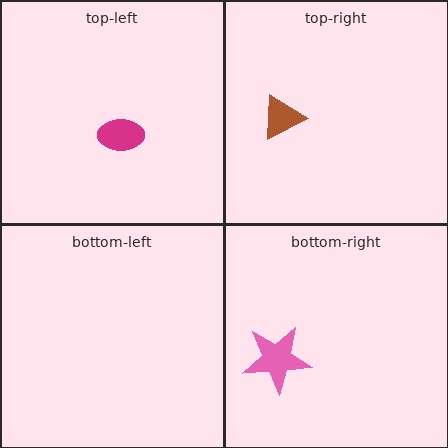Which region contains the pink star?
The bottom-right region.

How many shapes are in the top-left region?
1.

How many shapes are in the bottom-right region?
1.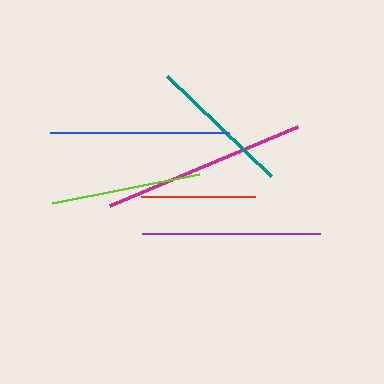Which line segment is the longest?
The magenta line is the longest at approximately 204 pixels.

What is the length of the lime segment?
The lime segment is approximately 150 pixels long.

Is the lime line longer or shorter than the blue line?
The blue line is longer than the lime line.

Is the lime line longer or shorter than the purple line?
The purple line is longer than the lime line.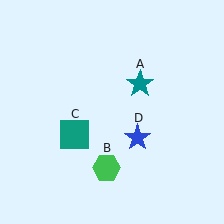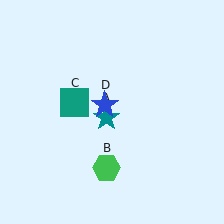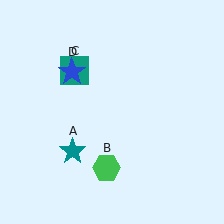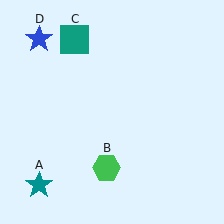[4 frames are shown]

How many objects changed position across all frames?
3 objects changed position: teal star (object A), teal square (object C), blue star (object D).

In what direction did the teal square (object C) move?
The teal square (object C) moved up.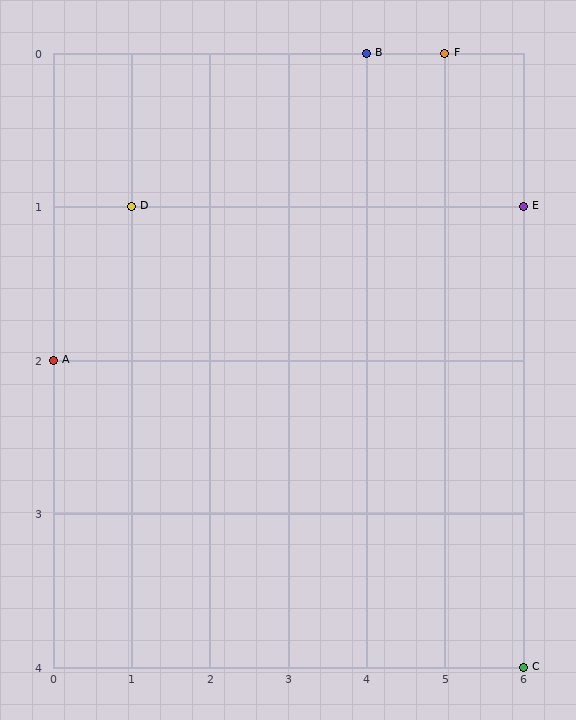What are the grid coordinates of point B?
Point B is at grid coordinates (4, 0).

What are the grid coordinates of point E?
Point E is at grid coordinates (6, 1).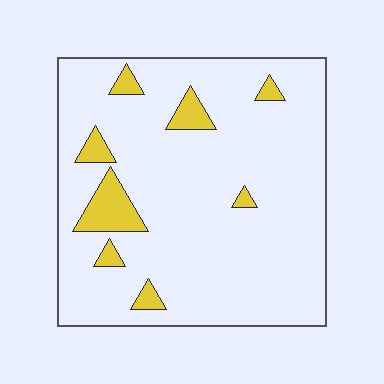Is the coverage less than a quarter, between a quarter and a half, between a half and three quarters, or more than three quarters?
Less than a quarter.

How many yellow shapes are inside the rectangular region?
8.